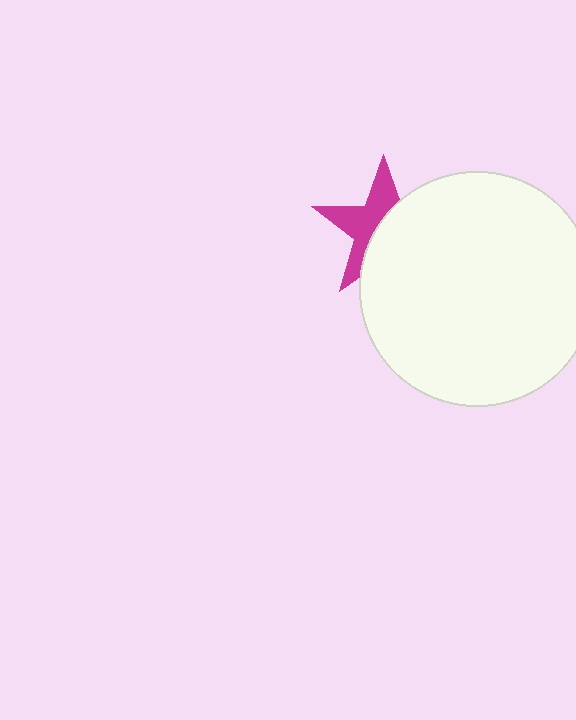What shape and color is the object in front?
The object in front is a white circle.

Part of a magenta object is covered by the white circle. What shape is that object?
It is a star.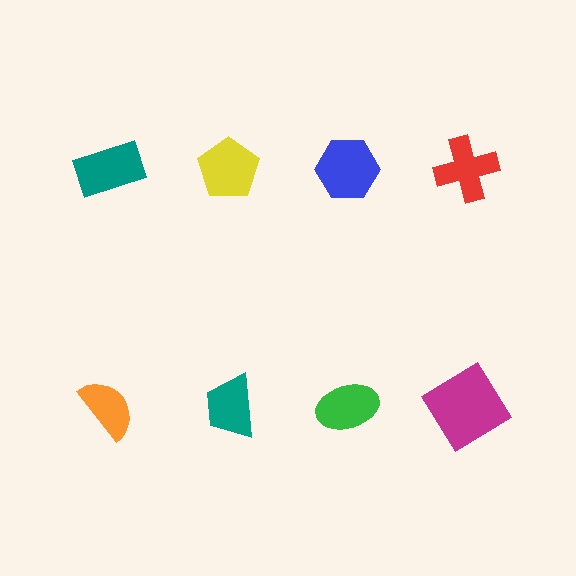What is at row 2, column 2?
A teal trapezoid.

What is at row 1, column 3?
A blue hexagon.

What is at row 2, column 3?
A green ellipse.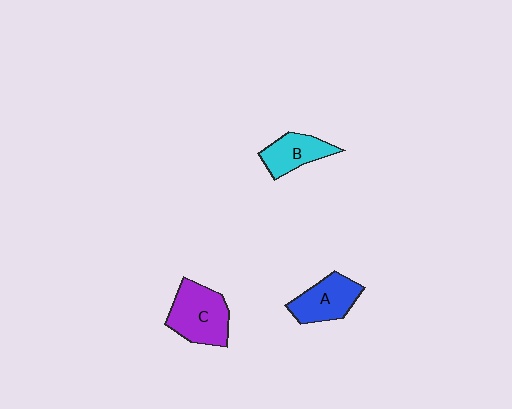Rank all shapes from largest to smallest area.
From largest to smallest: C (purple), A (blue), B (cyan).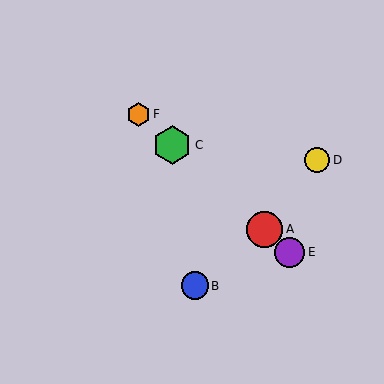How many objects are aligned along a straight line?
4 objects (A, C, E, F) are aligned along a straight line.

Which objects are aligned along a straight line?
Objects A, C, E, F are aligned along a straight line.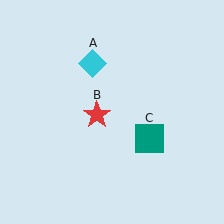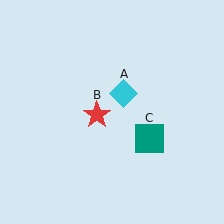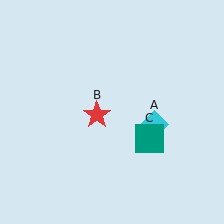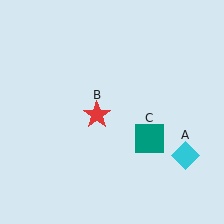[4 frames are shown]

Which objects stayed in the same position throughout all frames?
Red star (object B) and teal square (object C) remained stationary.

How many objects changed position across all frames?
1 object changed position: cyan diamond (object A).